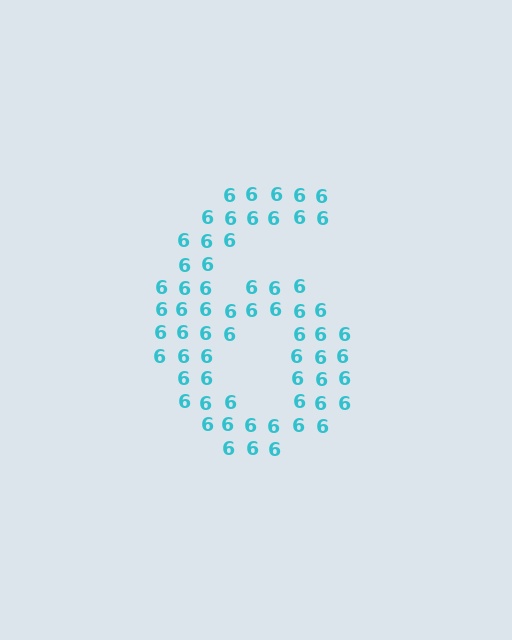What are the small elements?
The small elements are digit 6's.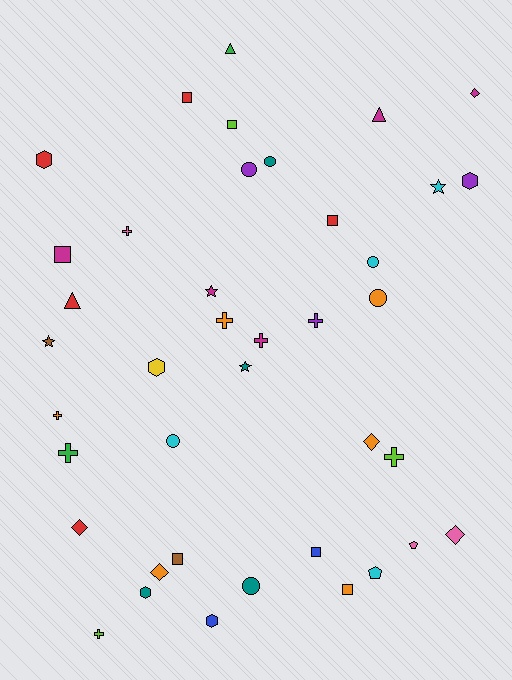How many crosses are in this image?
There are 8 crosses.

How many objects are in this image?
There are 40 objects.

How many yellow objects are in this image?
There is 1 yellow object.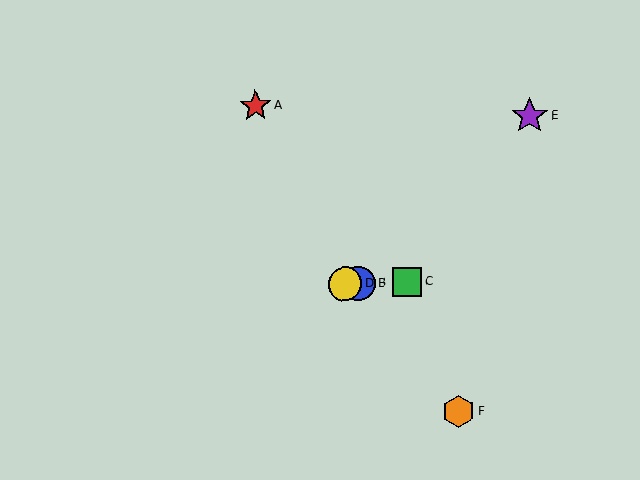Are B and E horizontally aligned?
No, B is at y≈283 and E is at y≈116.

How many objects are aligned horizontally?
3 objects (B, C, D) are aligned horizontally.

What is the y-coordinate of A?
Object A is at y≈106.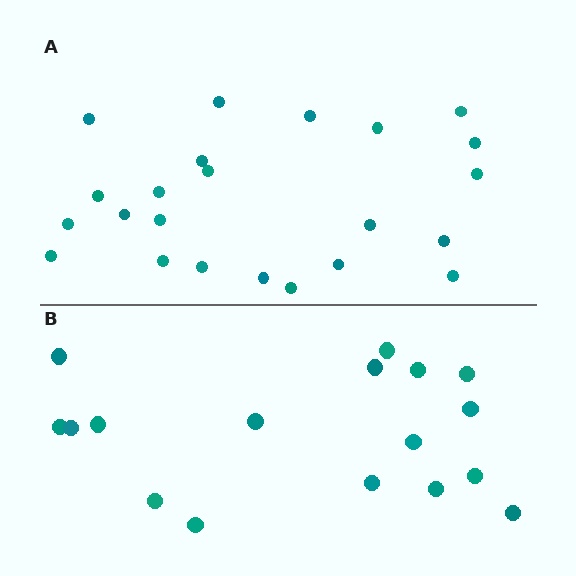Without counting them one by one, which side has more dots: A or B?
Region A (the top region) has more dots.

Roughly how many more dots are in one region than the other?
Region A has about 6 more dots than region B.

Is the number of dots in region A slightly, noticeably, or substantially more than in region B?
Region A has noticeably more, but not dramatically so. The ratio is roughly 1.4 to 1.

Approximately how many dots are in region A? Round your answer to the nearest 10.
About 20 dots. (The exact count is 23, which rounds to 20.)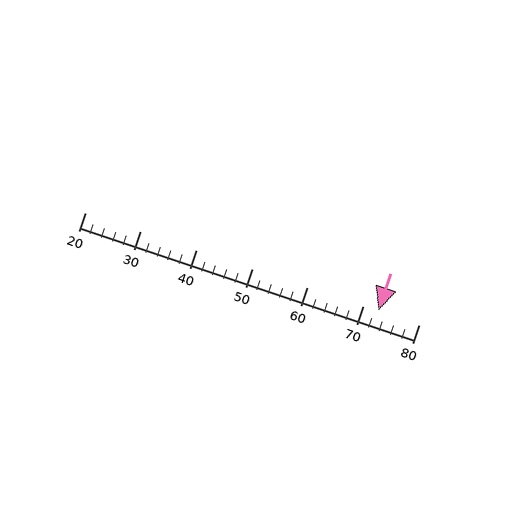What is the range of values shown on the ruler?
The ruler shows values from 20 to 80.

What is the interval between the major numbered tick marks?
The major tick marks are spaced 10 units apart.